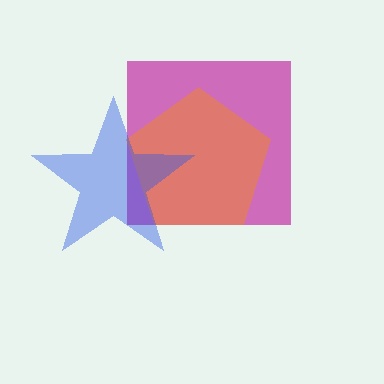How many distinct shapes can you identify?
There are 3 distinct shapes: a magenta square, an orange pentagon, a blue star.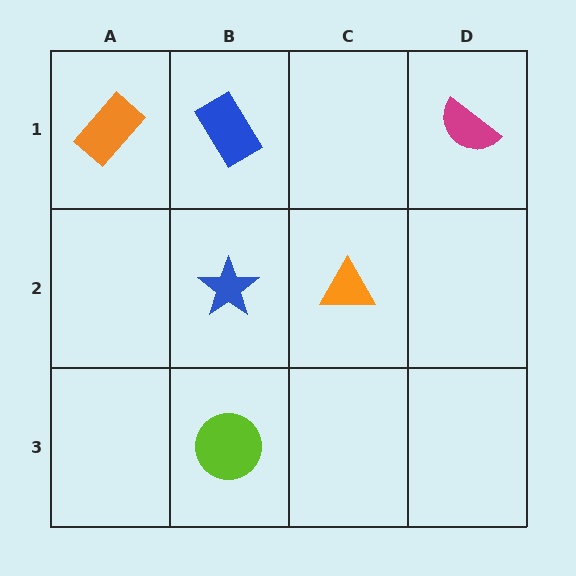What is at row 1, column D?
A magenta semicircle.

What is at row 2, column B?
A blue star.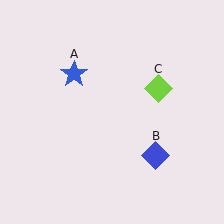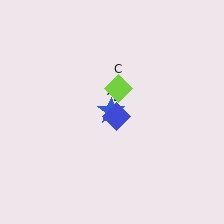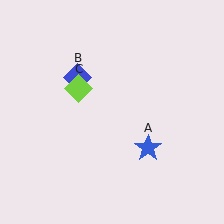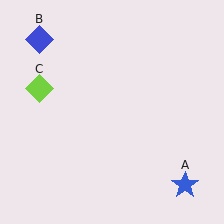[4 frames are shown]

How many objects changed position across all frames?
3 objects changed position: blue star (object A), blue diamond (object B), lime diamond (object C).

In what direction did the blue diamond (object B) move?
The blue diamond (object B) moved up and to the left.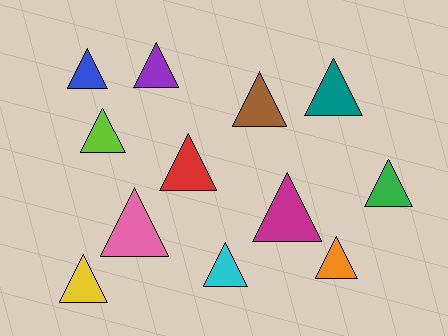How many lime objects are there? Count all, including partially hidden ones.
There is 1 lime object.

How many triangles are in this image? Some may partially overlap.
There are 12 triangles.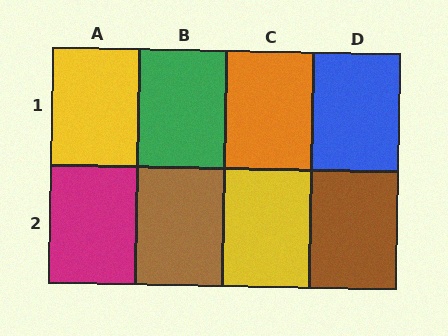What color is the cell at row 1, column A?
Yellow.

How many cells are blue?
1 cell is blue.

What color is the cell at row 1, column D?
Blue.